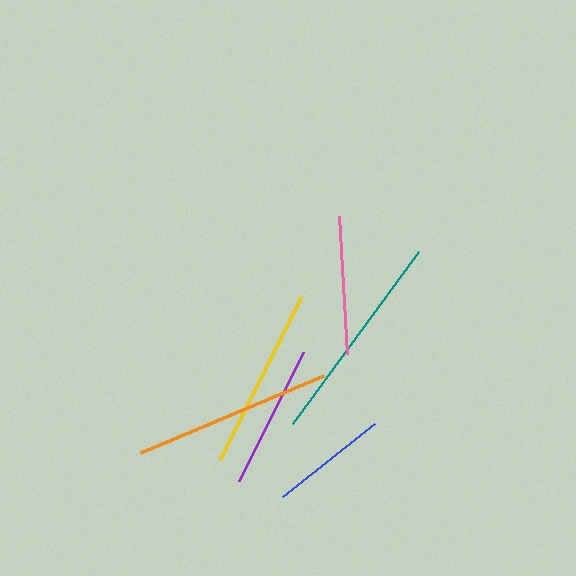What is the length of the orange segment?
The orange segment is approximately 199 pixels long.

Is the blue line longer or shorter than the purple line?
The purple line is longer than the blue line.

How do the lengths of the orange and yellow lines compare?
The orange and yellow lines are approximately the same length.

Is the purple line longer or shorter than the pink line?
The purple line is longer than the pink line.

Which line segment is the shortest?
The blue line is the shortest at approximately 118 pixels.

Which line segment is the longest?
The teal line is the longest at approximately 214 pixels.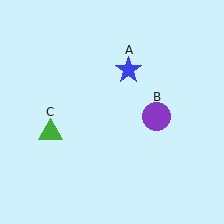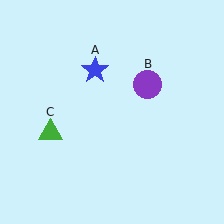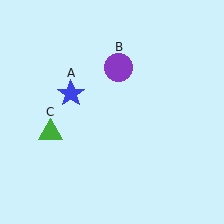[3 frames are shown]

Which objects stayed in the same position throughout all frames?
Green triangle (object C) remained stationary.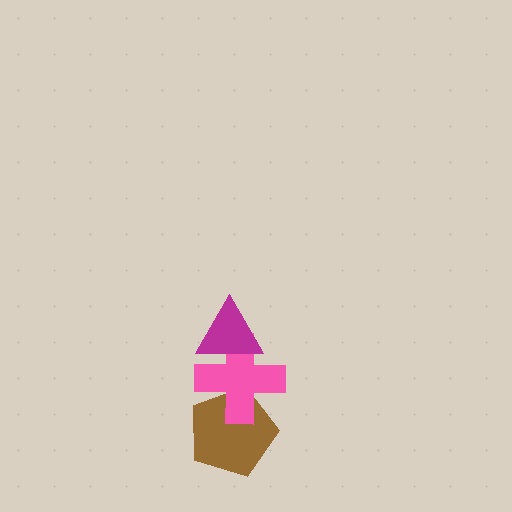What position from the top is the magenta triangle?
The magenta triangle is 1st from the top.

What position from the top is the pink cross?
The pink cross is 2nd from the top.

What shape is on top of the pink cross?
The magenta triangle is on top of the pink cross.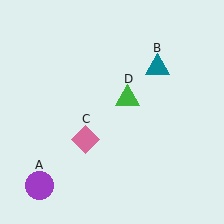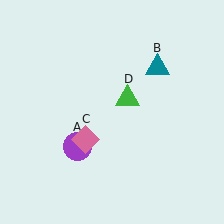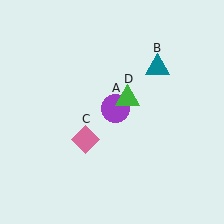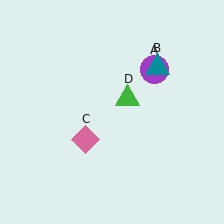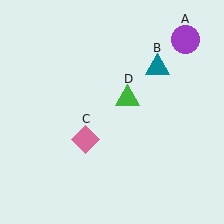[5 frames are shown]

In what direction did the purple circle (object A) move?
The purple circle (object A) moved up and to the right.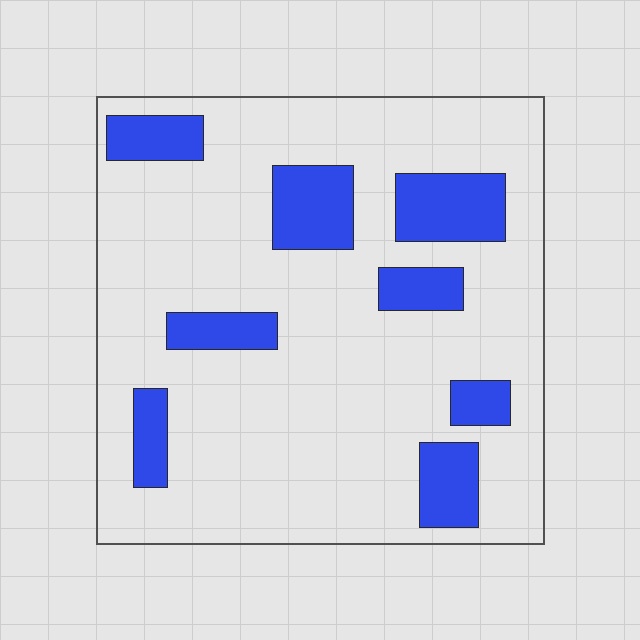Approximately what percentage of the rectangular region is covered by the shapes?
Approximately 20%.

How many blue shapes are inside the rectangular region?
8.